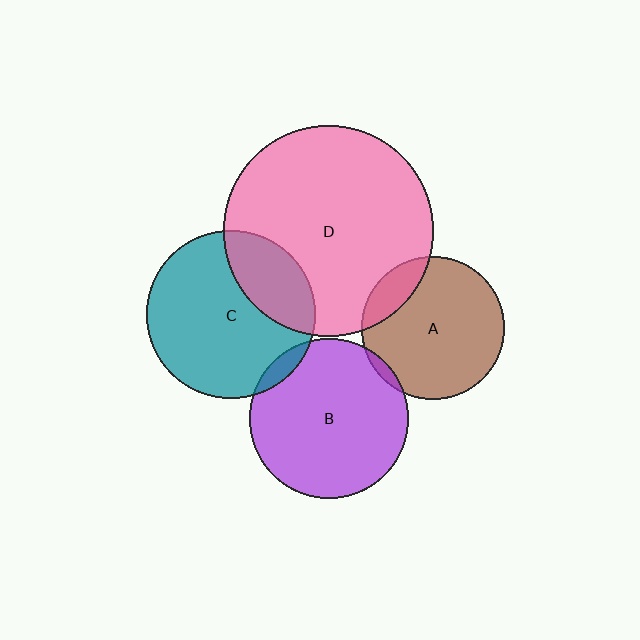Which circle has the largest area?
Circle D (pink).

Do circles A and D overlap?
Yes.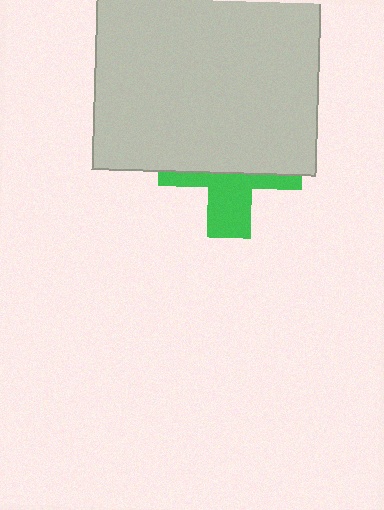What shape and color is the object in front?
The object in front is a light gray square.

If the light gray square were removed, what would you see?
You would see the complete green cross.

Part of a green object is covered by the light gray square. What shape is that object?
It is a cross.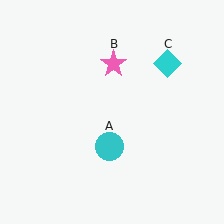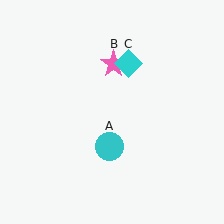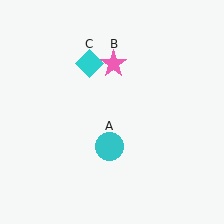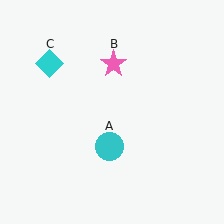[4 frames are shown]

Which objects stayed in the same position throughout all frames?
Cyan circle (object A) and pink star (object B) remained stationary.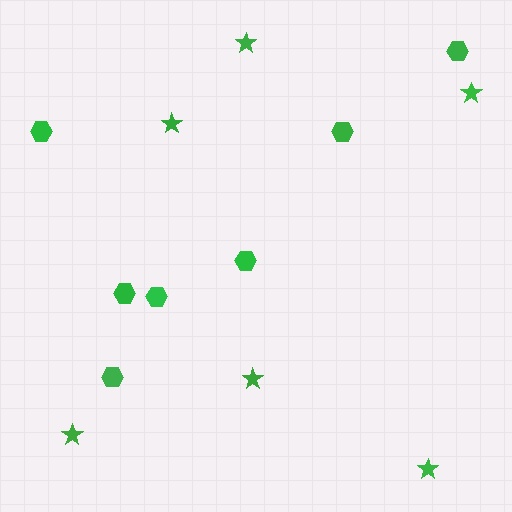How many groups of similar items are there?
There are 2 groups: one group of hexagons (7) and one group of stars (6).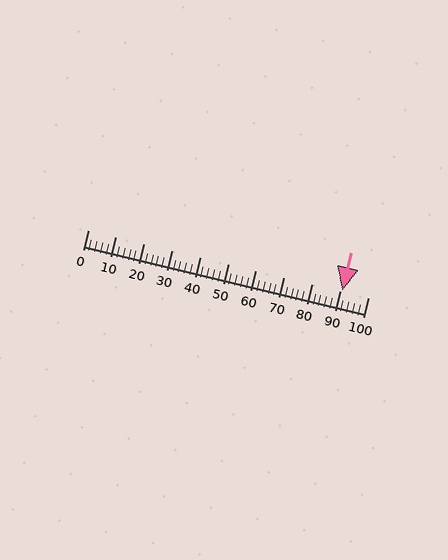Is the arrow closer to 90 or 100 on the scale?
The arrow is closer to 90.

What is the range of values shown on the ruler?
The ruler shows values from 0 to 100.